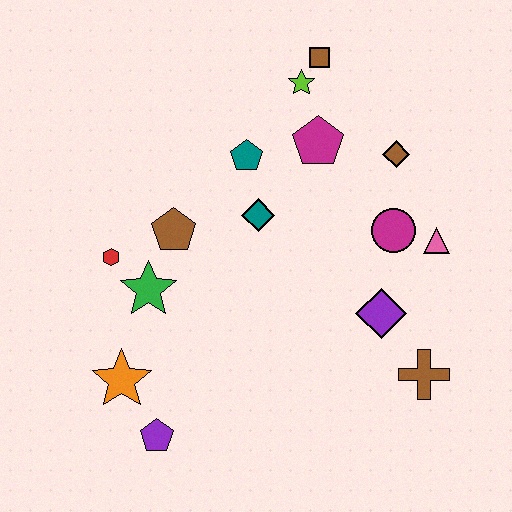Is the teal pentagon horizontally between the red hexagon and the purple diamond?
Yes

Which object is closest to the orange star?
The purple pentagon is closest to the orange star.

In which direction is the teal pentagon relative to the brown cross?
The teal pentagon is above the brown cross.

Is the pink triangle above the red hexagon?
Yes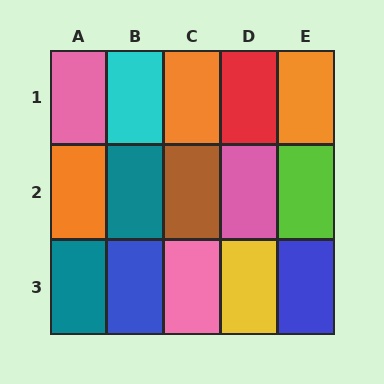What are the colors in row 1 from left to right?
Pink, cyan, orange, red, orange.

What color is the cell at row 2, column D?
Pink.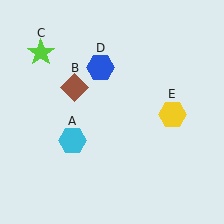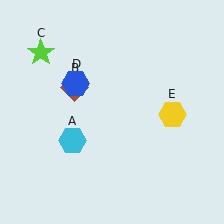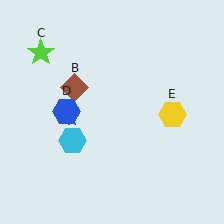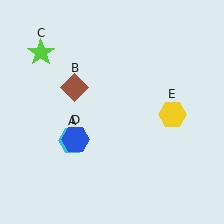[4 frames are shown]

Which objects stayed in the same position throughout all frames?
Cyan hexagon (object A) and brown diamond (object B) and lime star (object C) and yellow hexagon (object E) remained stationary.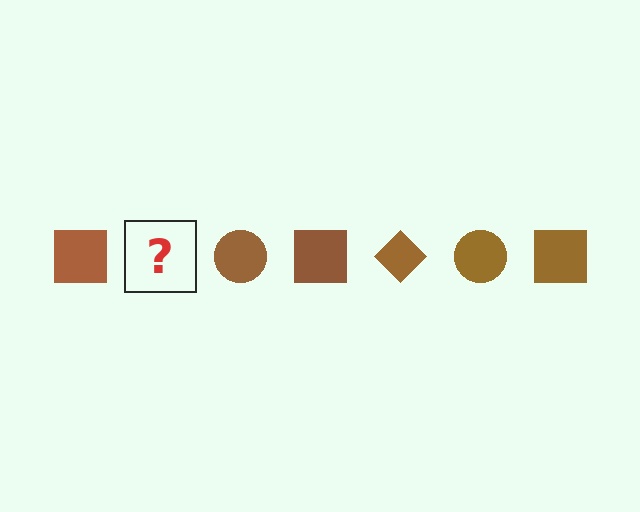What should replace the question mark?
The question mark should be replaced with a brown diamond.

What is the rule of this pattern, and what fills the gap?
The rule is that the pattern cycles through square, diamond, circle shapes in brown. The gap should be filled with a brown diamond.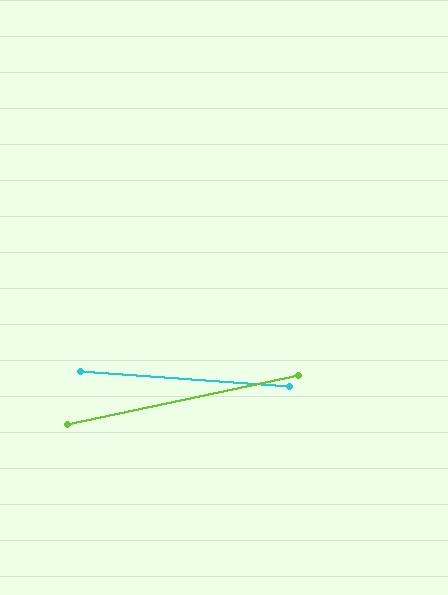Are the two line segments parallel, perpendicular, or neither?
Neither parallel nor perpendicular — they differ by about 16°.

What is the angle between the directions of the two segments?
Approximately 16 degrees.